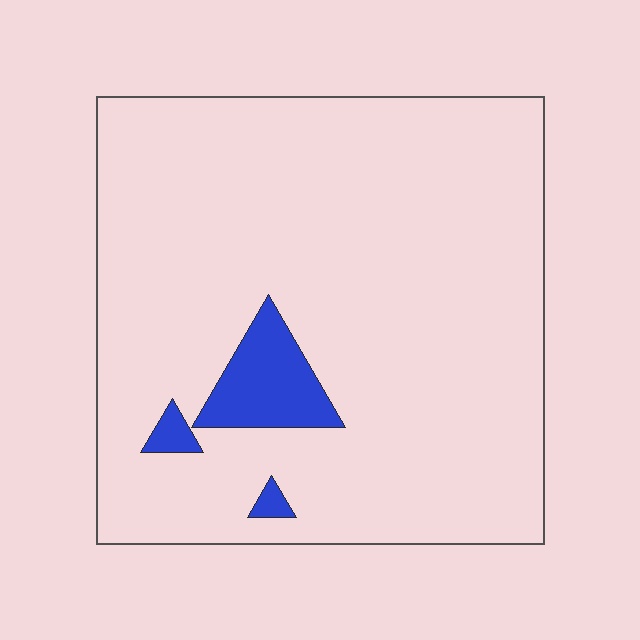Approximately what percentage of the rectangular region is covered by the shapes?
Approximately 5%.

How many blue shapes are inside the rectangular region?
3.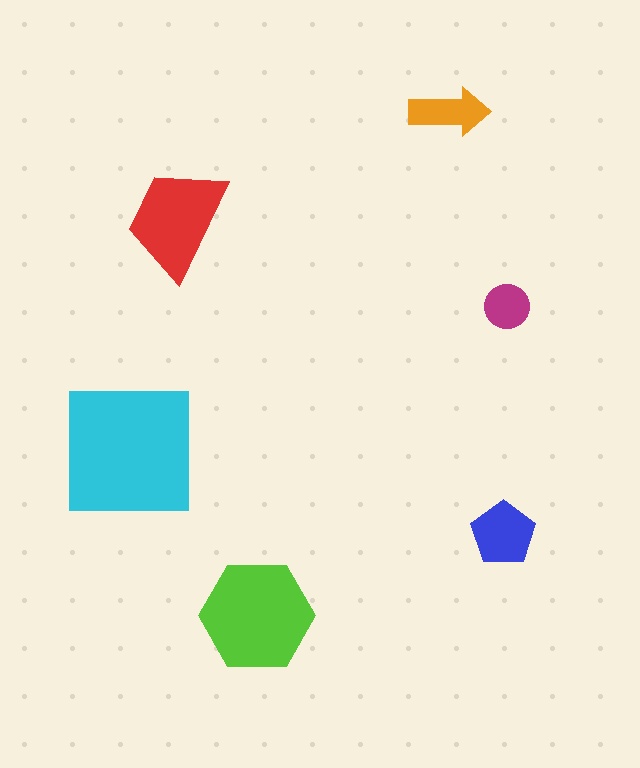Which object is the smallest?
The magenta circle.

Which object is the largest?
The cyan square.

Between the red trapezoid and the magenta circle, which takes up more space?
The red trapezoid.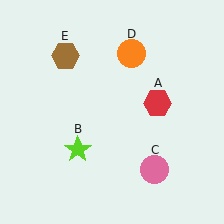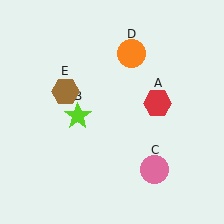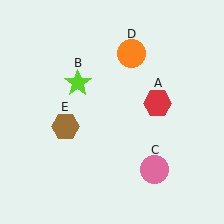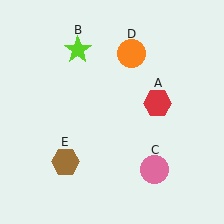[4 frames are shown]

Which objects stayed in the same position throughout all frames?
Red hexagon (object A) and pink circle (object C) and orange circle (object D) remained stationary.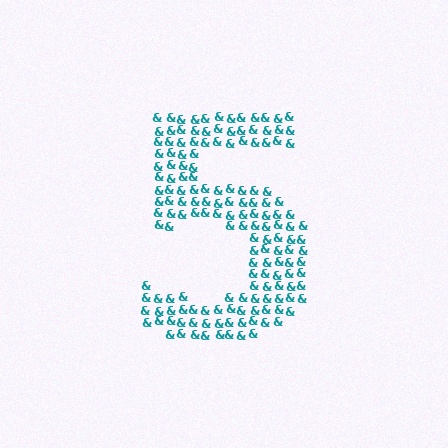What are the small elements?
The small elements are ampersands.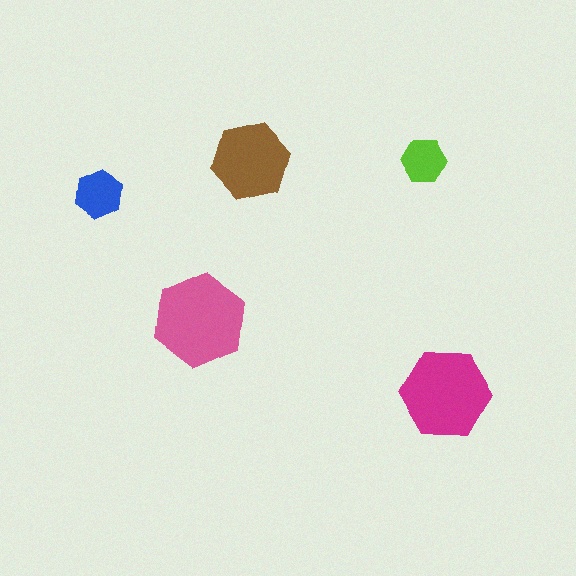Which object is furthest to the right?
The magenta hexagon is rightmost.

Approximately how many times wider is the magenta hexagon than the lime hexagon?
About 2 times wider.